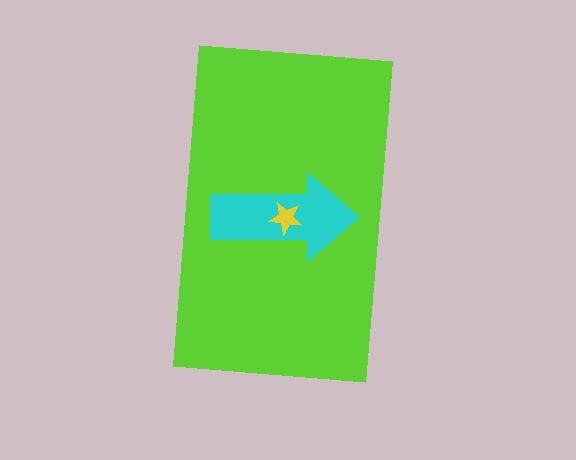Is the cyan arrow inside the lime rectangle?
Yes.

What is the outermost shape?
The lime rectangle.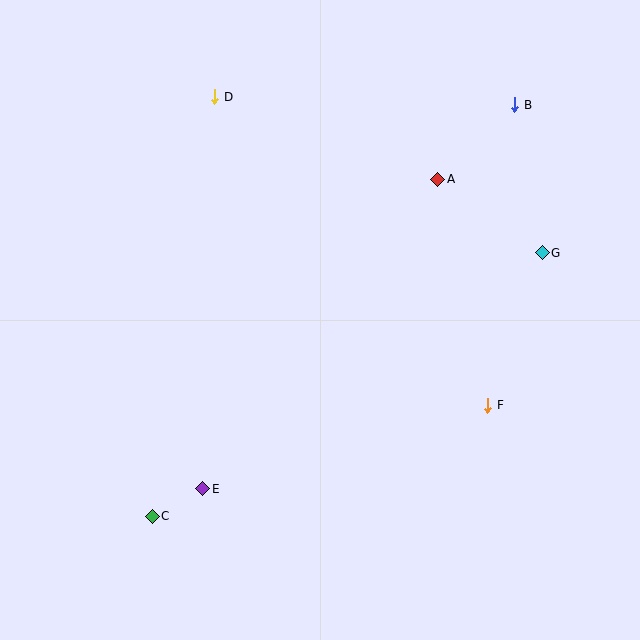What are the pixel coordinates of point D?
Point D is at (215, 97).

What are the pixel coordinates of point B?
Point B is at (515, 105).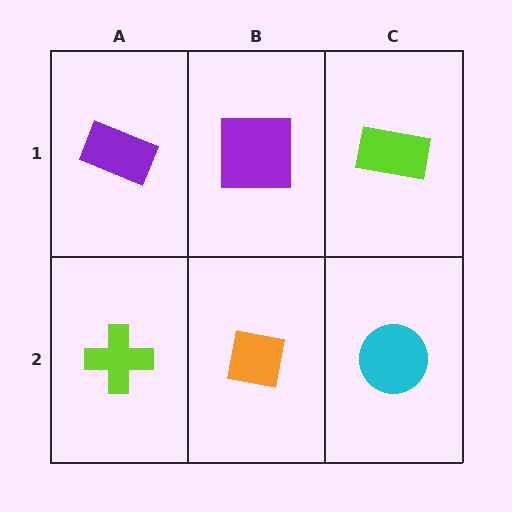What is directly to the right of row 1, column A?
A purple square.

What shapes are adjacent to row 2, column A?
A purple rectangle (row 1, column A), an orange square (row 2, column B).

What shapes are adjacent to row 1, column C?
A cyan circle (row 2, column C), a purple square (row 1, column B).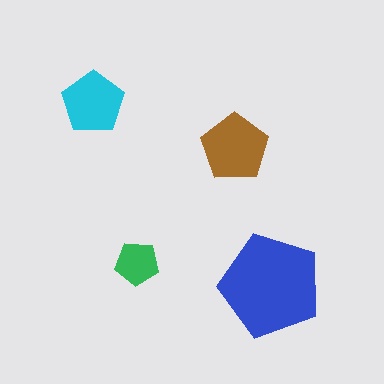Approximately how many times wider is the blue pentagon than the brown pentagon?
About 1.5 times wider.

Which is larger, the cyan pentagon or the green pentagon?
The cyan one.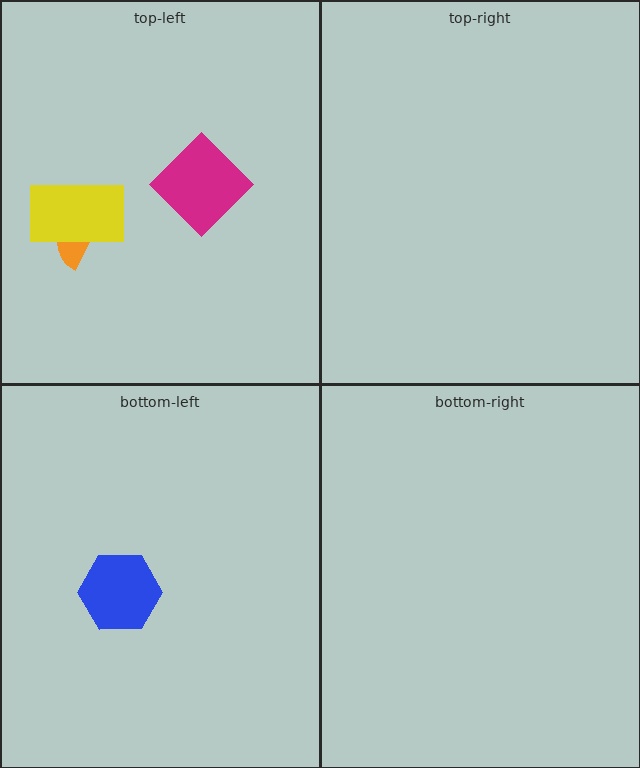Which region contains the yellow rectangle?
The top-left region.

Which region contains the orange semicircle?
The top-left region.